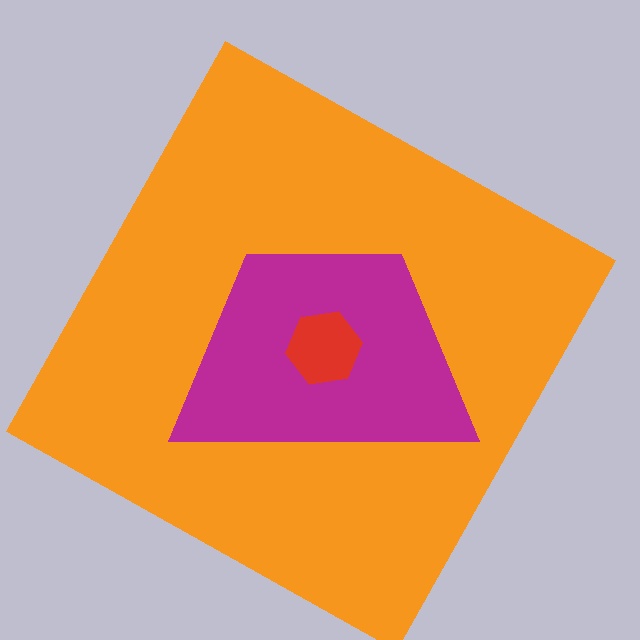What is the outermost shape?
The orange square.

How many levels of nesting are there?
3.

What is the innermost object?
The red hexagon.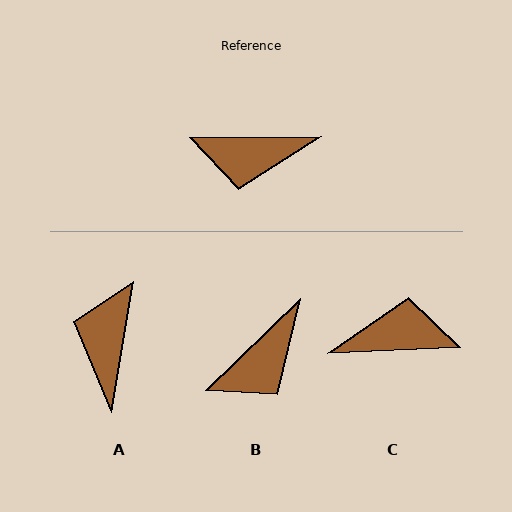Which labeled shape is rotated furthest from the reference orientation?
C, about 178 degrees away.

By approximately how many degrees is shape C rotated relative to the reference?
Approximately 178 degrees clockwise.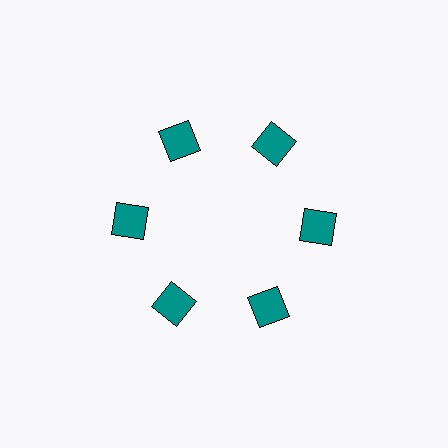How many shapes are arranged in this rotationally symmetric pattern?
There are 6 shapes, arranged in 6 groups of 1.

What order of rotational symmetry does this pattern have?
This pattern has 6-fold rotational symmetry.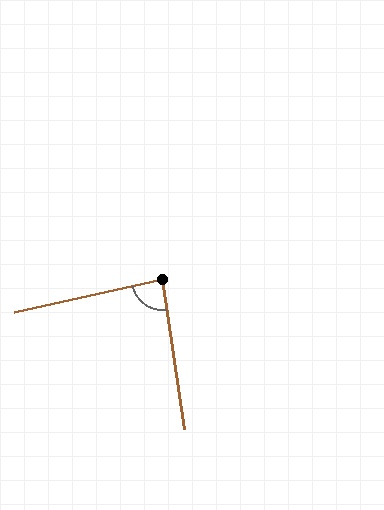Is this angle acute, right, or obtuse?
It is approximately a right angle.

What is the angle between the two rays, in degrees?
Approximately 86 degrees.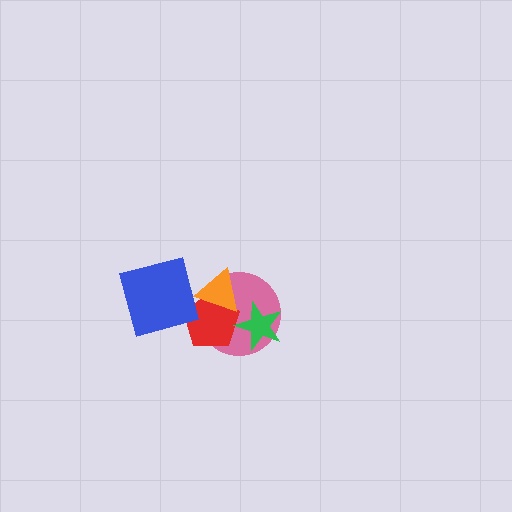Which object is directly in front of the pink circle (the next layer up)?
The red pentagon is directly in front of the pink circle.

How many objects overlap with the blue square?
0 objects overlap with the blue square.